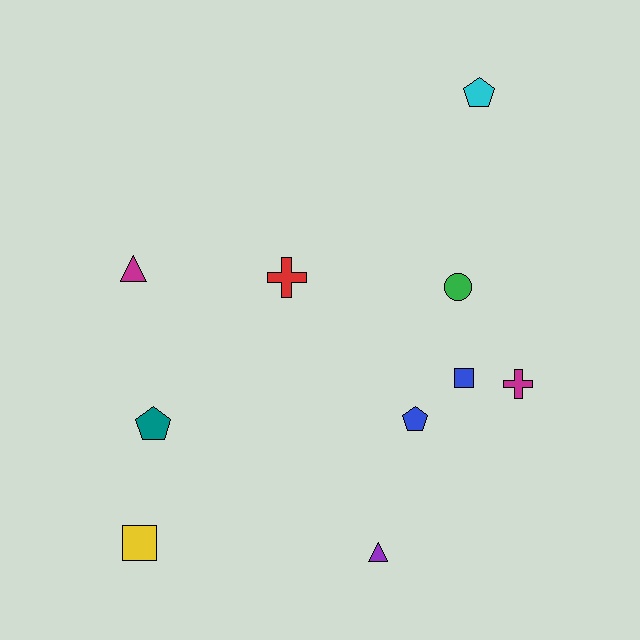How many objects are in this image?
There are 10 objects.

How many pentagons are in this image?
There are 3 pentagons.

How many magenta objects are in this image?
There are 2 magenta objects.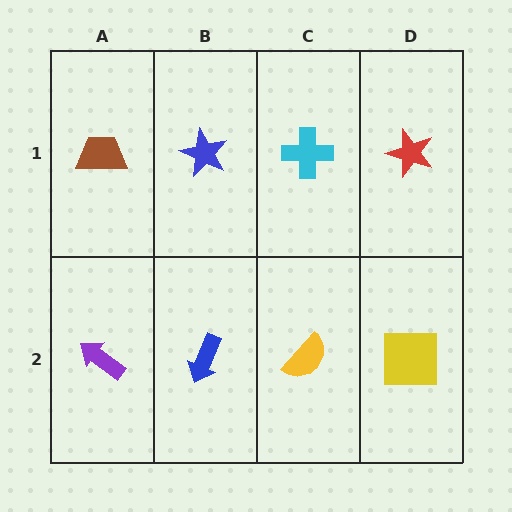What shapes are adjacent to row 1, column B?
A blue arrow (row 2, column B), a brown trapezoid (row 1, column A), a cyan cross (row 1, column C).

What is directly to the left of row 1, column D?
A cyan cross.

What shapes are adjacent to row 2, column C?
A cyan cross (row 1, column C), a blue arrow (row 2, column B), a yellow square (row 2, column D).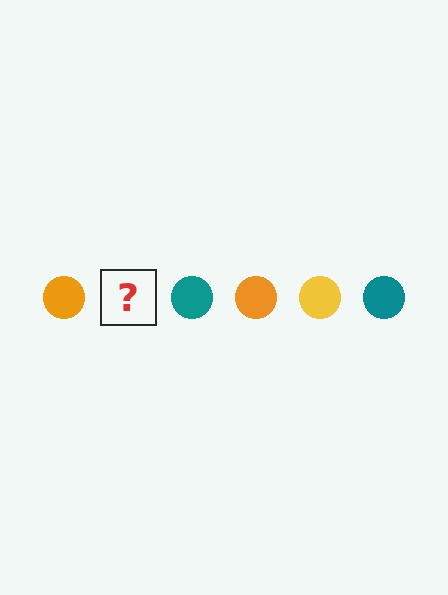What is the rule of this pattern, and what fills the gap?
The rule is that the pattern cycles through orange, yellow, teal circles. The gap should be filled with a yellow circle.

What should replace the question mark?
The question mark should be replaced with a yellow circle.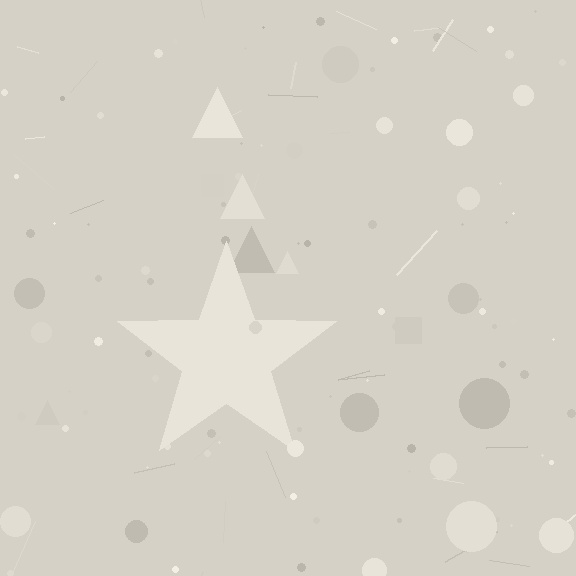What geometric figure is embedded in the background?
A star is embedded in the background.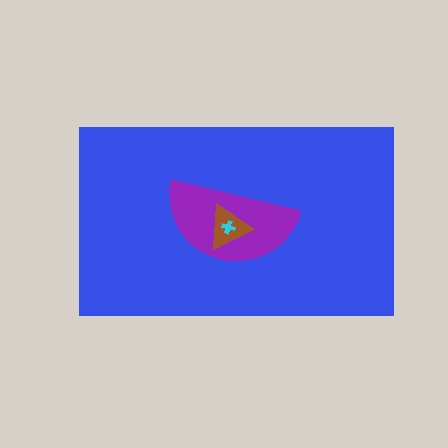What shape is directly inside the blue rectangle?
The purple semicircle.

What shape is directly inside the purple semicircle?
The brown triangle.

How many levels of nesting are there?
4.